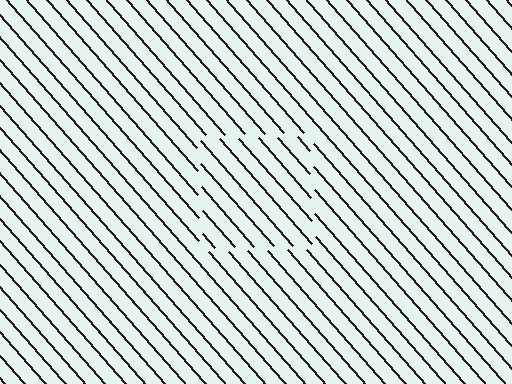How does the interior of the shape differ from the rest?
The interior of the shape contains the same grating, shifted by half a period — the contour is defined by the phase discontinuity where line-ends from the inner and outer gratings abut.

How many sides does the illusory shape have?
4 sides — the line-ends trace a square.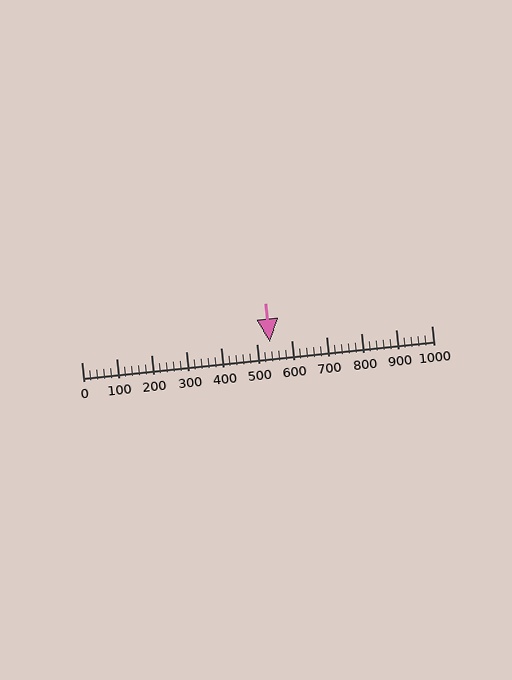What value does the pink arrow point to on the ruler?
The pink arrow points to approximately 538.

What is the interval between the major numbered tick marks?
The major tick marks are spaced 100 units apart.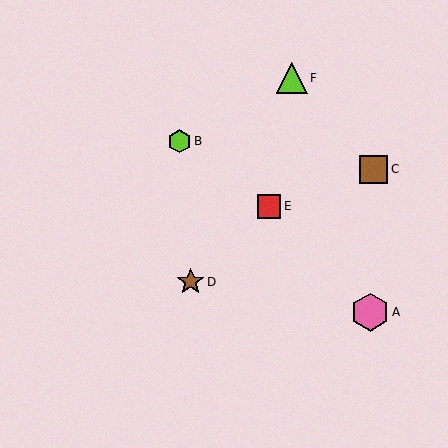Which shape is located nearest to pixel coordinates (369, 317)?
The pink hexagon (labeled A) at (370, 313) is nearest to that location.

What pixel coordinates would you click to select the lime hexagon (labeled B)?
Click at (179, 142) to select the lime hexagon B.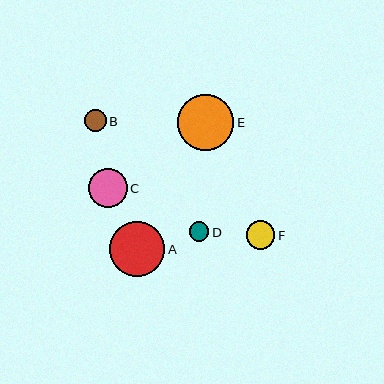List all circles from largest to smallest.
From largest to smallest: E, A, C, F, B, D.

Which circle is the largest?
Circle E is the largest with a size of approximately 57 pixels.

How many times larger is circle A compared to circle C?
Circle A is approximately 1.4 times the size of circle C.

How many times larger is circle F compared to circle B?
Circle F is approximately 1.3 times the size of circle B.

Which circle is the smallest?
Circle D is the smallest with a size of approximately 20 pixels.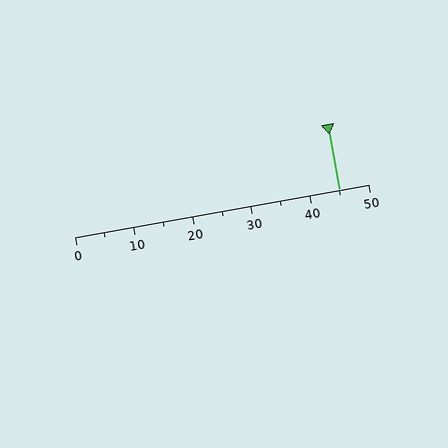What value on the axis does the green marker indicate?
The marker indicates approximately 45.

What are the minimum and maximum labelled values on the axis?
The axis runs from 0 to 50.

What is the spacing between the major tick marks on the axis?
The major ticks are spaced 10 apart.